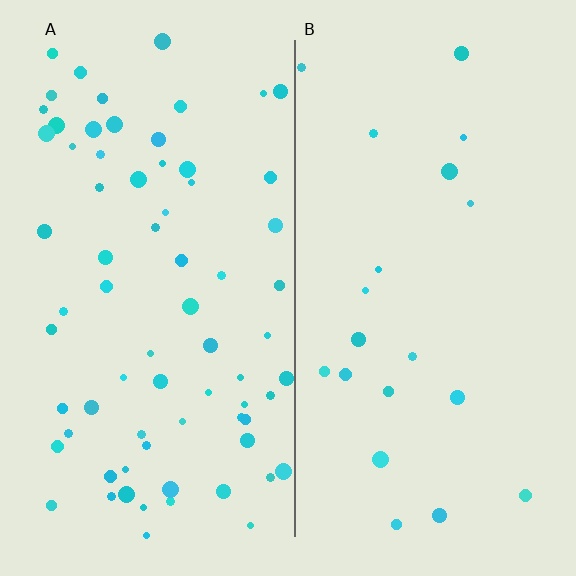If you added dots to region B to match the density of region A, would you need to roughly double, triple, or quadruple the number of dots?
Approximately quadruple.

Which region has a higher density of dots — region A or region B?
A (the left).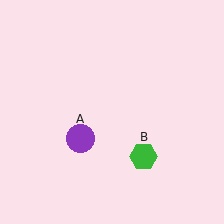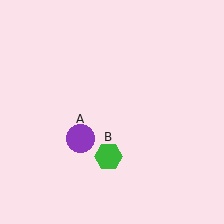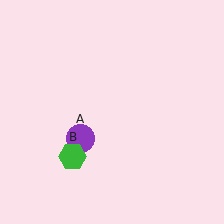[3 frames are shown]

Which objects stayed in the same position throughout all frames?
Purple circle (object A) remained stationary.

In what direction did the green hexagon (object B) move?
The green hexagon (object B) moved left.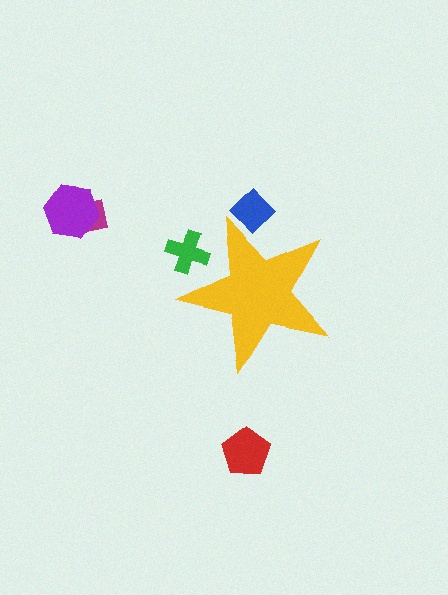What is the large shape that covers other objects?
A yellow star.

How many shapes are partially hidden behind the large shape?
2 shapes are partially hidden.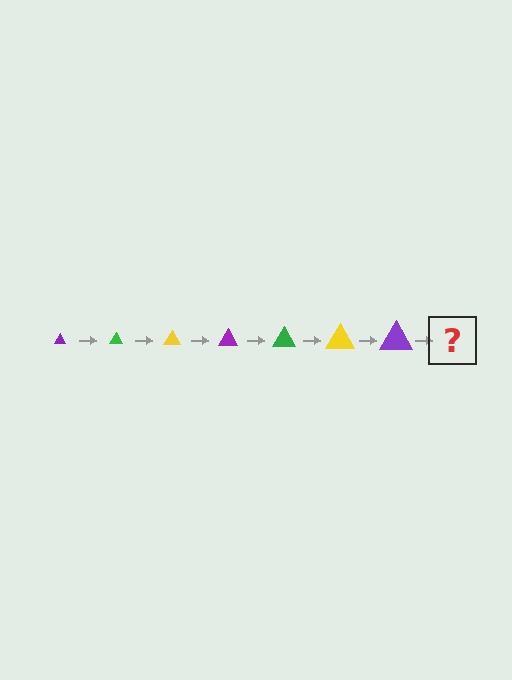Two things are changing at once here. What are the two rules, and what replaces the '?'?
The two rules are that the triangle grows larger each step and the color cycles through purple, green, and yellow. The '?' should be a green triangle, larger than the previous one.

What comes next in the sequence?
The next element should be a green triangle, larger than the previous one.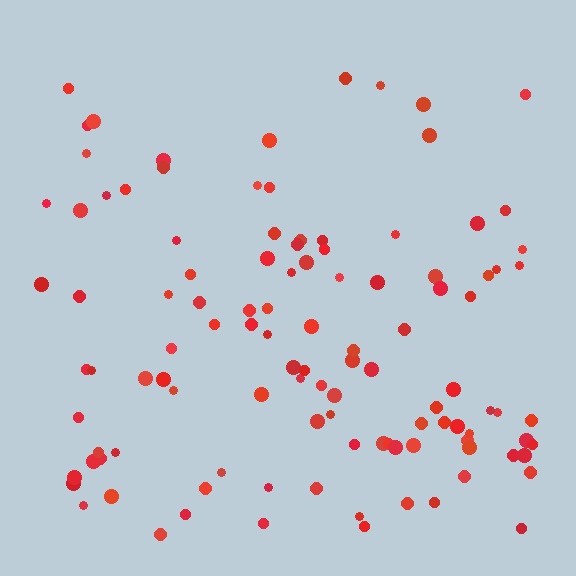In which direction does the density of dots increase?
From top to bottom, with the bottom side densest.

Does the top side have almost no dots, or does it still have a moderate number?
Still a moderate number, just noticeably fewer than the bottom.